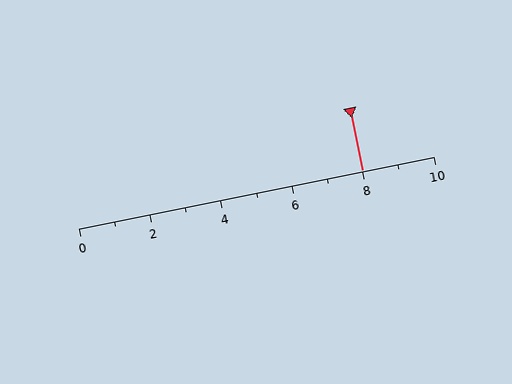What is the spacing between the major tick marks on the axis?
The major ticks are spaced 2 apart.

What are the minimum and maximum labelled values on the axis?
The axis runs from 0 to 10.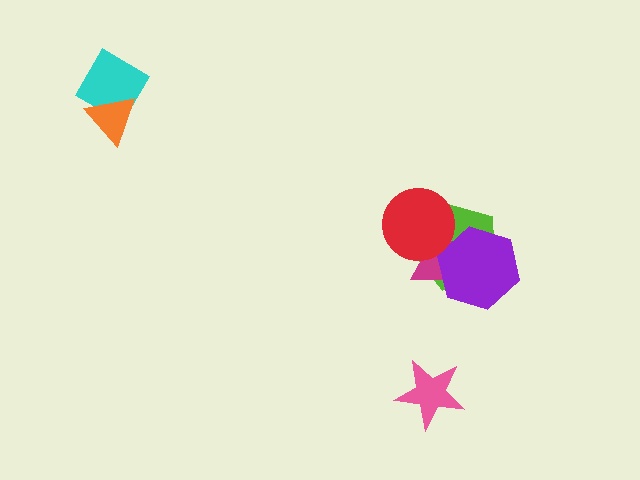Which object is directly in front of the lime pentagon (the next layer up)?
The magenta triangle is directly in front of the lime pentagon.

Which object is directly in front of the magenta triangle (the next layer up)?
The purple hexagon is directly in front of the magenta triangle.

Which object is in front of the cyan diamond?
The orange triangle is in front of the cyan diamond.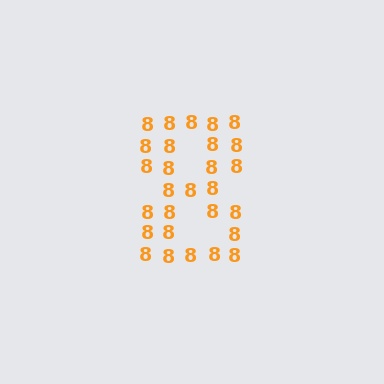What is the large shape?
The large shape is the digit 8.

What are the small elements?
The small elements are digit 8's.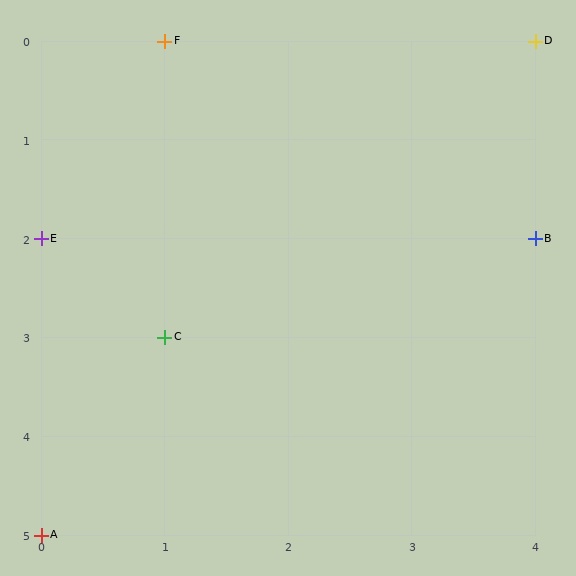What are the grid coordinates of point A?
Point A is at grid coordinates (0, 5).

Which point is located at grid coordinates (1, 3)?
Point C is at (1, 3).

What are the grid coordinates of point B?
Point B is at grid coordinates (4, 2).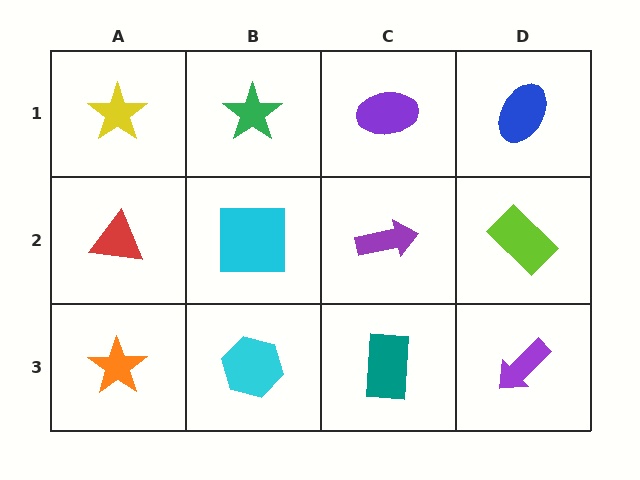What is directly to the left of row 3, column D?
A teal rectangle.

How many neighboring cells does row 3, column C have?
3.